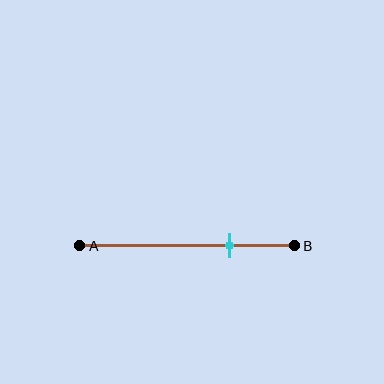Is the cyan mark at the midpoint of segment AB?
No, the mark is at about 70% from A, not at the 50% midpoint.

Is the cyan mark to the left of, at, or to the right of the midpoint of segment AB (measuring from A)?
The cyan mark is to the right of the midpoint of segment AB.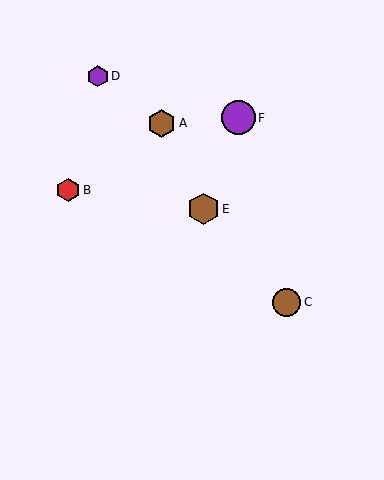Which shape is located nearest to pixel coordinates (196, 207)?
The brown hexagon (labeled E) at (203, 209) is nearest to that location.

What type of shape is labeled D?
Shape D is a purple hexagon.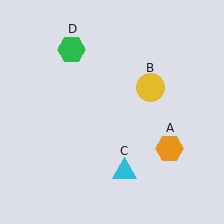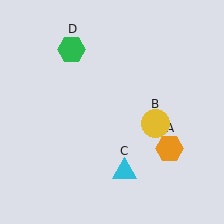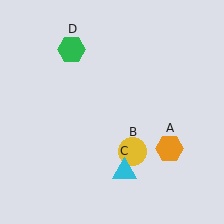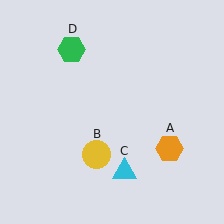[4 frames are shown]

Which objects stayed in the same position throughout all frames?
Orange hexagon (object A) and cyan triangle (object C) and green hexagon (object D) remained stationary.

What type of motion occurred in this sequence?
The yellow circle (object B) rotated clockwise around the center of the scene.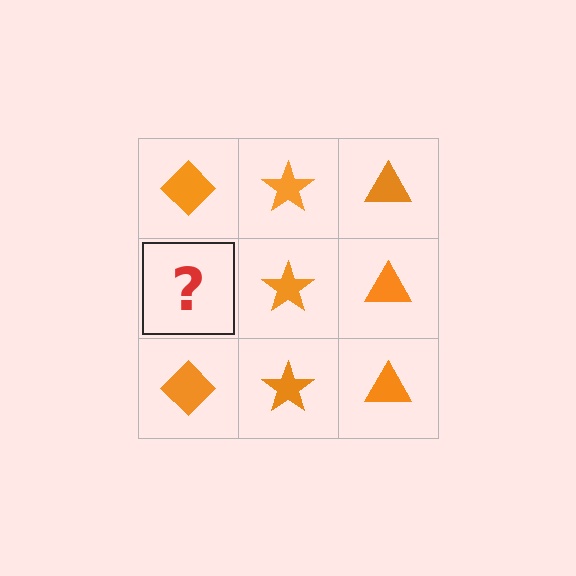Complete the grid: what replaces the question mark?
The question mark should be replaced with an orange diamond.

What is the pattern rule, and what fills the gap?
The rule is that each column has a consistent shape. The gap should be filled with an orange diamond.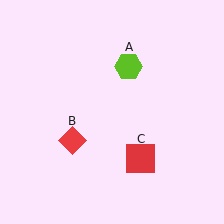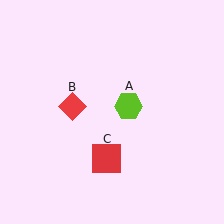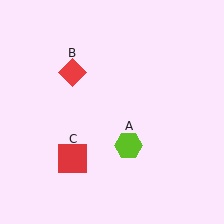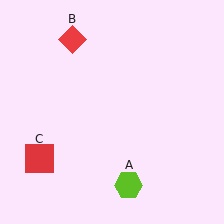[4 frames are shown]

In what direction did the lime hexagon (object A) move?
The lime hexagon (object A) moved down.